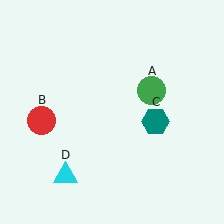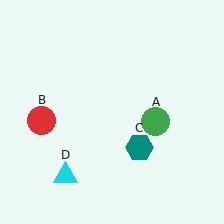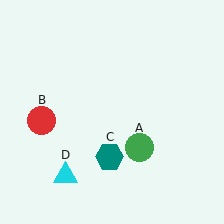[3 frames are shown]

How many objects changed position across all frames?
2 objects changed position: green circle (object A), teal hexagon (object C).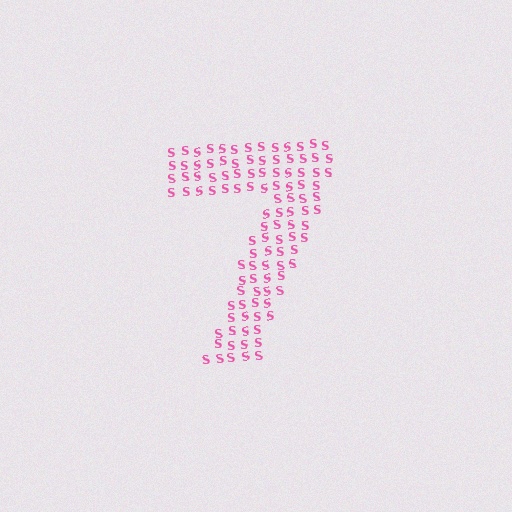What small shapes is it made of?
It is made of small letter S's.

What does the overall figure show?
The overall figure shows the digit 7.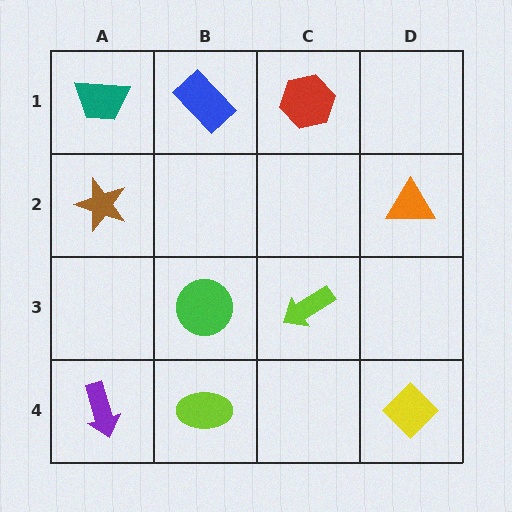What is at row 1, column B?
A blue rectangle.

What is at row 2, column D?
An orange triangle.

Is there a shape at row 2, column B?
No, that cell is empty.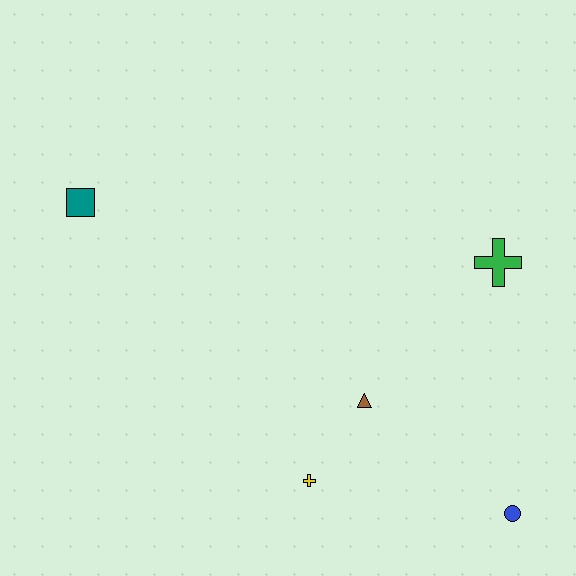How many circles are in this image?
There is 1 circle.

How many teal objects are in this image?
There is 1 teal object.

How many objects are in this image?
There are 5 objects.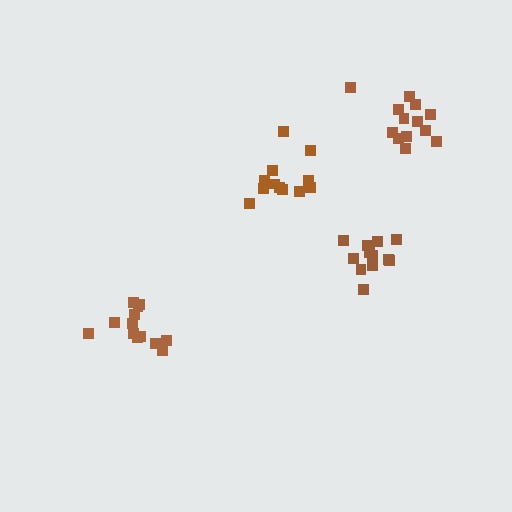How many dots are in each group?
Group 1: 12 dots, Group 2: 13 dots, Group 3: 13 dots, Group 4: 12 dots (50 total).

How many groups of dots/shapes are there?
There are 4 groups.